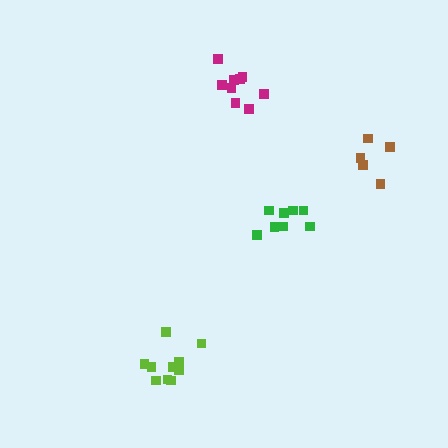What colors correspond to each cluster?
The clusters are colored: brown, lime, magenta, green.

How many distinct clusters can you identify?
There are 4 distinct clusters.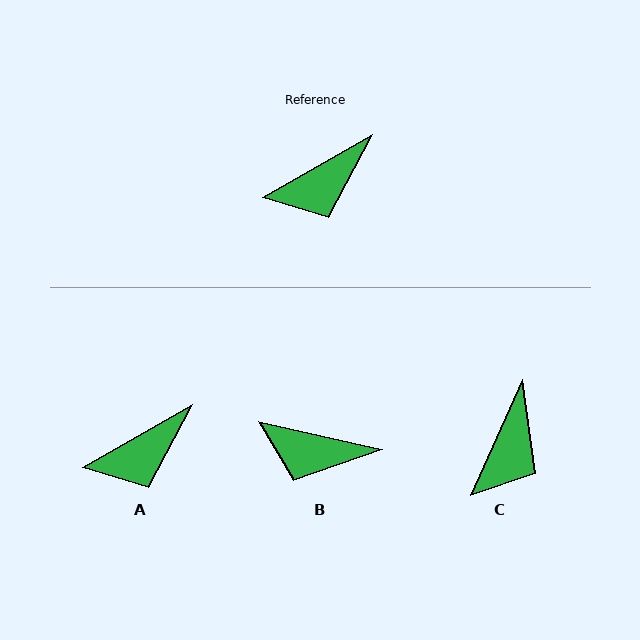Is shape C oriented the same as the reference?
No, it is off by about 36 degrees.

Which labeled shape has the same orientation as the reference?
A.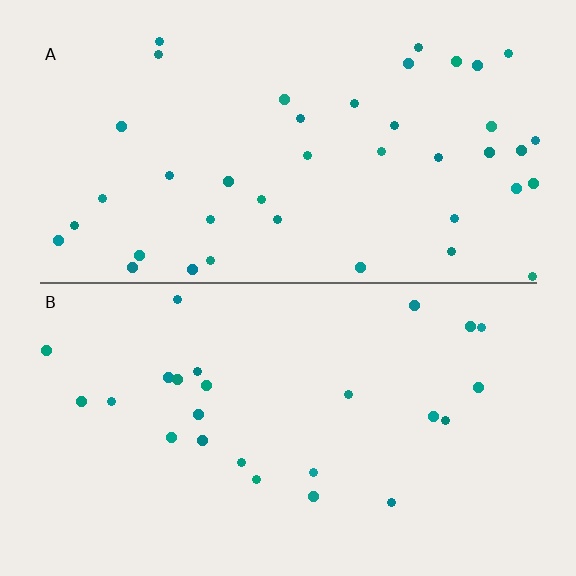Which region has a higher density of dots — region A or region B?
A (the top).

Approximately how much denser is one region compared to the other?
Approximately 1.7× — region A over region B.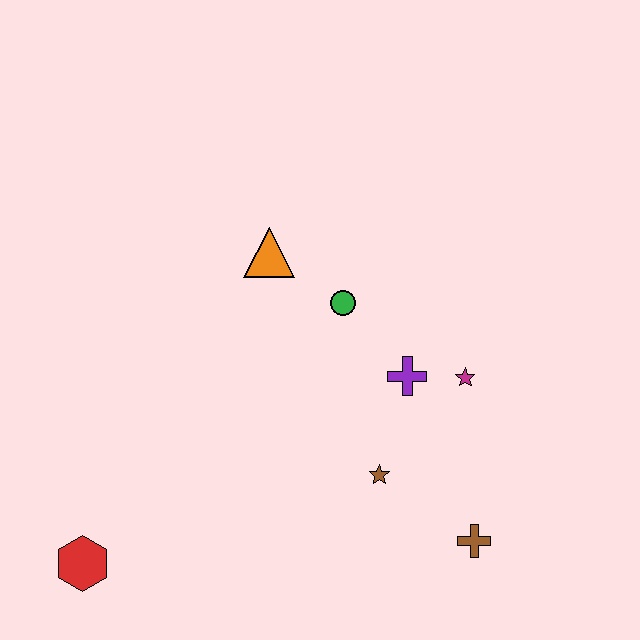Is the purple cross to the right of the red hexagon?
Yes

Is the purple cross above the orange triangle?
No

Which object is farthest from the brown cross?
The red hexagon is farthest from the brown cross.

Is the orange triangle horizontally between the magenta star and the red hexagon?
Yes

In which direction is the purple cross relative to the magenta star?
The purple cross is to the left of the magenta star.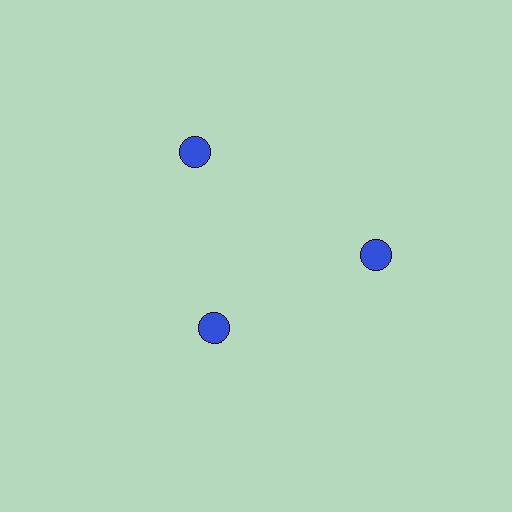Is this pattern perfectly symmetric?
No. The 3 blue circles are arranged in a ring, but one element near the 7 o'clock position is pulled inward toward the center, breaking the 3-fold rotational symmetry.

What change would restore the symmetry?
The symmetry would be restored by moving it outward, back onto the ring so that all 3 circles sit at equal angles and equal distance from the center.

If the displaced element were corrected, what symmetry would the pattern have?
It would have 3-fold rotational symmetry — the pattern would map onto itself every 120 degrees.